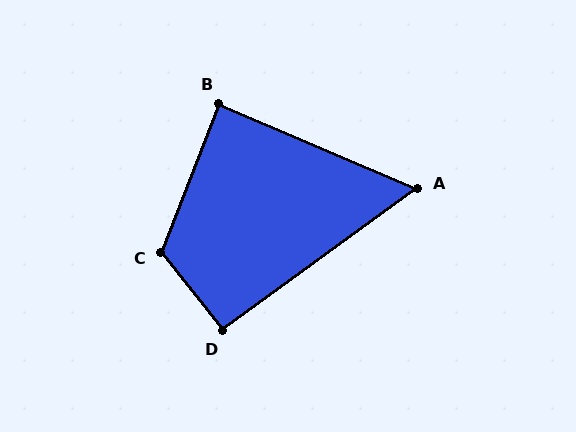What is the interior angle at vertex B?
Approximately 88 degrees (approximately right).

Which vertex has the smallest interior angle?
A, at approximately 59 degrees.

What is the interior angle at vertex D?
Approximately 92 degrees (approximately right).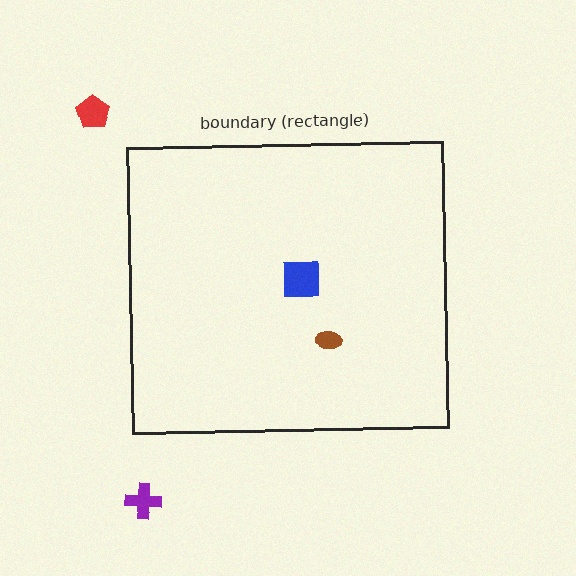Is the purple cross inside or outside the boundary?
Outside.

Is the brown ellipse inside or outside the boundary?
Inside.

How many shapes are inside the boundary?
2 inside, 2 outside.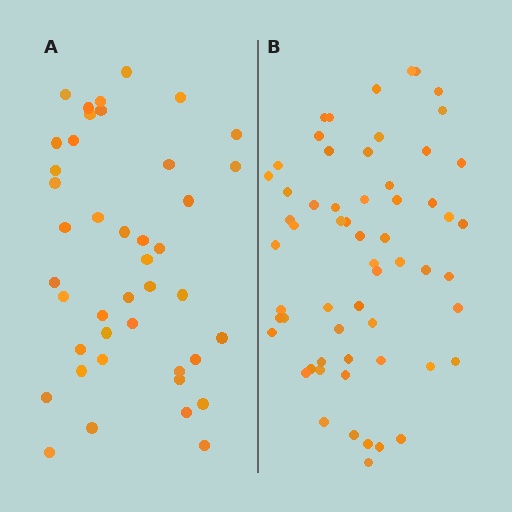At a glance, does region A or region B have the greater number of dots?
Region B (the right region) has more dots.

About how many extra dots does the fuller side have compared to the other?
Region B has approximately 20 more dots than region A.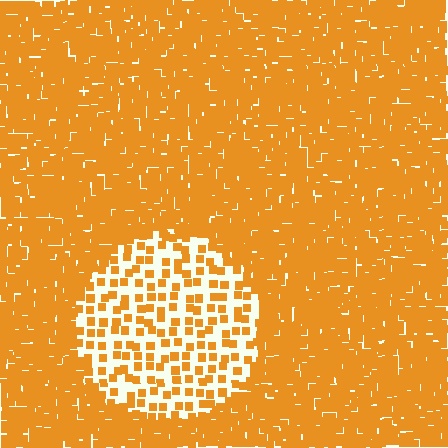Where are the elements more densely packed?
The elements are more densely packed outside the circle boundary.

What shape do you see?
I see a circle.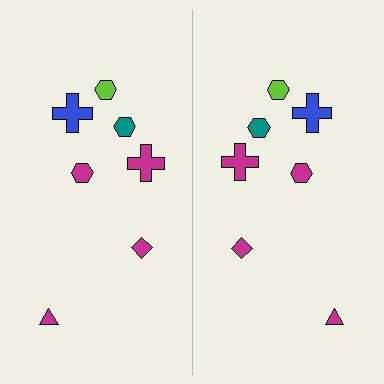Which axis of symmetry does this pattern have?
The pattern has a vertical axis of symmetry running through the center of the image.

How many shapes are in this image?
There are 14 shapes in this image.